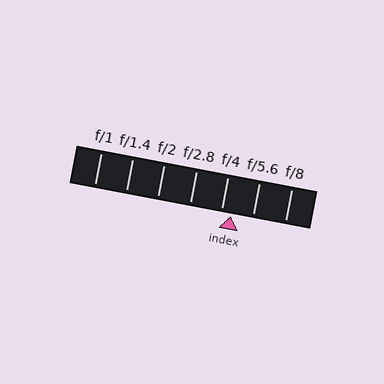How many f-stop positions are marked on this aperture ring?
There are 7 f-stop positions marked.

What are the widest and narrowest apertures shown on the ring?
The widest aperture shown is f/1 and the narrowest is f/8.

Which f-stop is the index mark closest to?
The index mark is closest to f/4.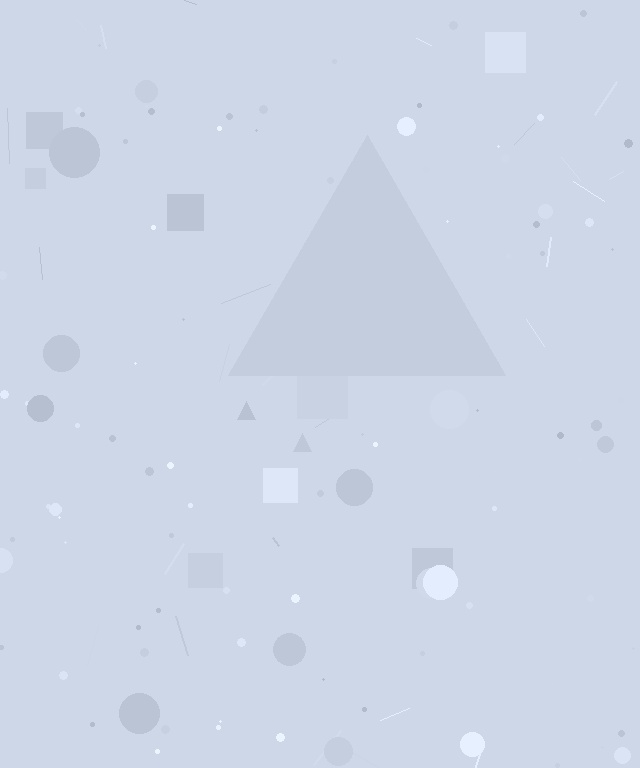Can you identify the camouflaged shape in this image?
The camouflaged shape is a triangle.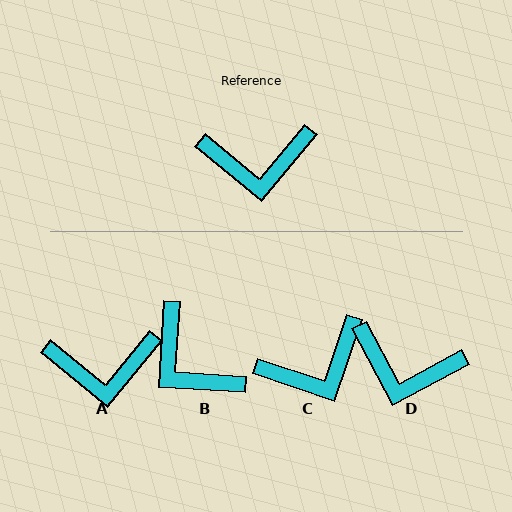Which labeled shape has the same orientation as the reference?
A.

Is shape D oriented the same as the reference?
No, it is off by about 22 degrees.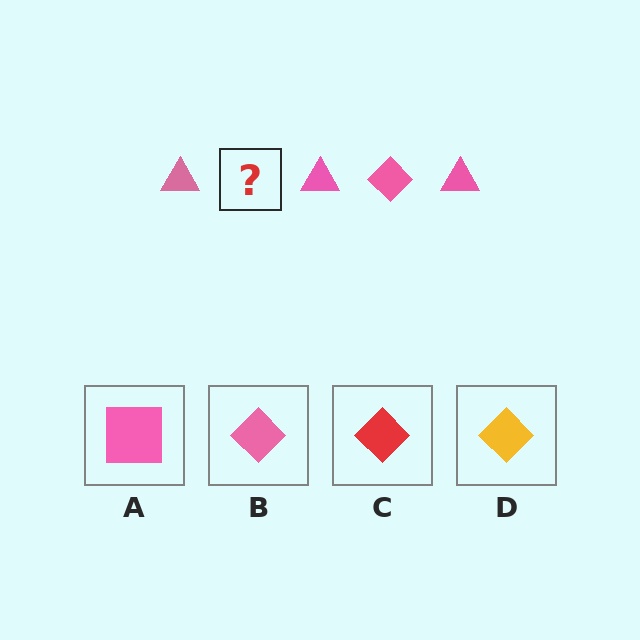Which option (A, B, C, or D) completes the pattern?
B.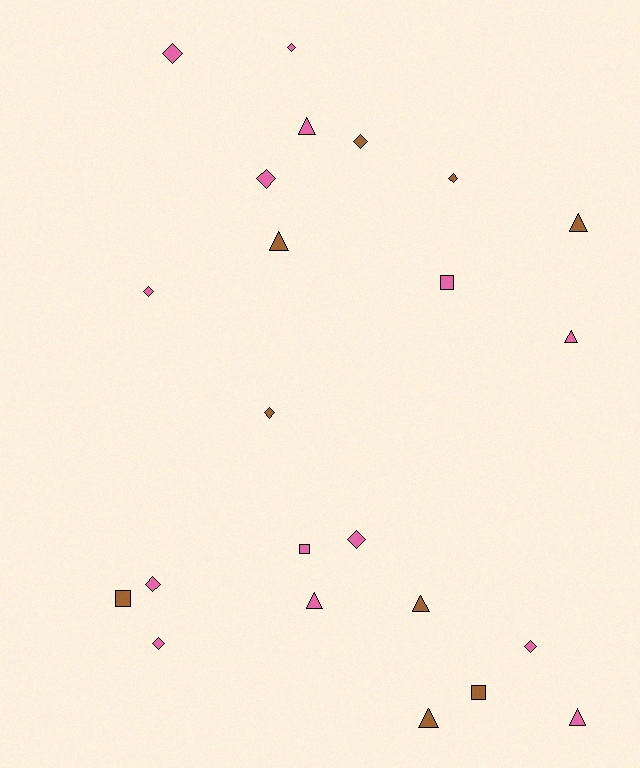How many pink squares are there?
There are 2 pink squares.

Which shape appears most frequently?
Diamond, with 11 objects.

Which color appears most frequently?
Pink, with 14 objects.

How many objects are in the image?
There are 23 objects.